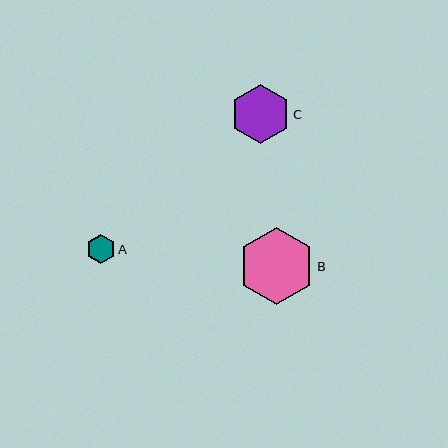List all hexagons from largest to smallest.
From largest to smallest: B, C, A.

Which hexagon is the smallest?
Hexagon A is the smallest with a size of approximately 29 pixels.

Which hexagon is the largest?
Hexagon B is the largest with a size of approximately 76 pixels.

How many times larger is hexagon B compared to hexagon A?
Hexagon B is approximately 2.6 times the size of hexagon A.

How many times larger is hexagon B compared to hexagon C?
Hexagon B is approximately 1.3 times the size of hexagon C.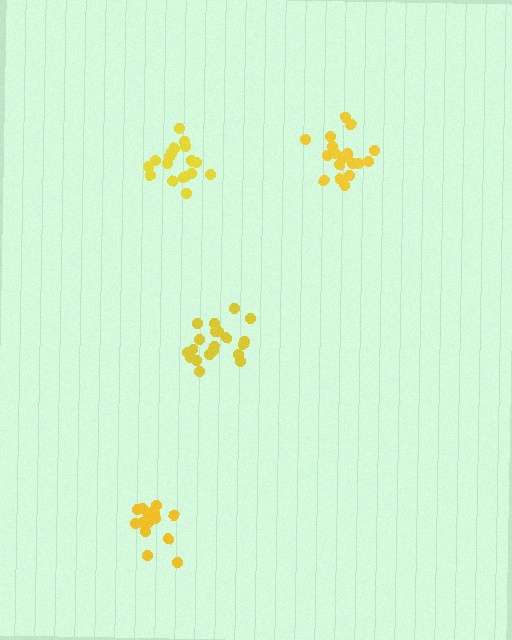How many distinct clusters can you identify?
There are 4 distinct clusters.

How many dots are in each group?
Group 1: 20 dots, Group 2: 19 dots, Group 3: 15 dots, Group 4: 19 dots (73 total).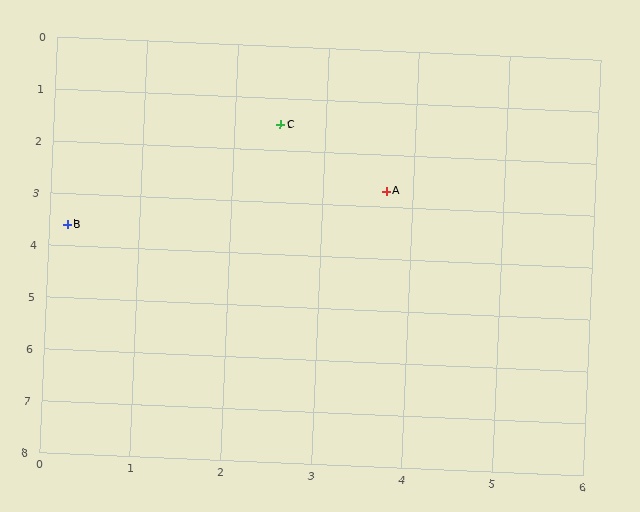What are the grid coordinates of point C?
Point C is at approximately (2.5, 1.5).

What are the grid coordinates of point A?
Point A is at approximately (3.7, 2.7).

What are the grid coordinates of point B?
Point B is at approximately (0.2, 3.6).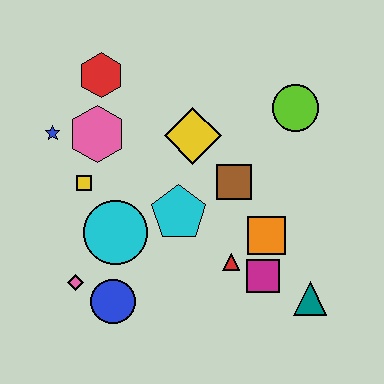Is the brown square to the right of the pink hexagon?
Yes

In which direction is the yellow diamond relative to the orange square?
The yellow diamond is above the orange square.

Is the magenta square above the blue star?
No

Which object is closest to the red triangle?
The magenta square is closest to the red triangle.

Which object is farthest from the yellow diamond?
The teal triangle is farthest from the yellow diamond.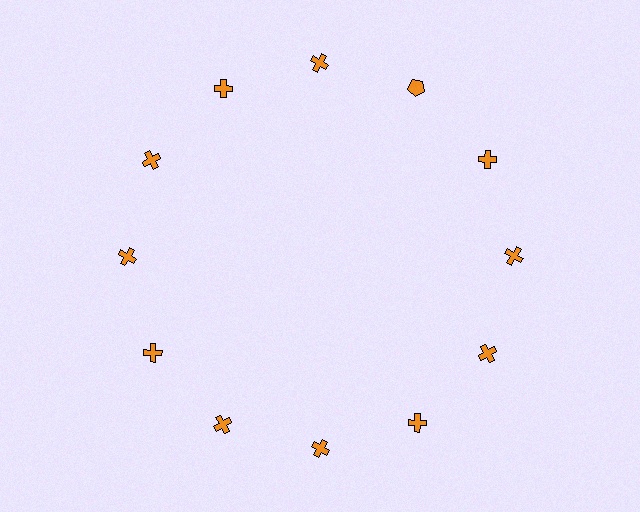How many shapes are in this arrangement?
There are 12 shapes arranged in a ring pattern.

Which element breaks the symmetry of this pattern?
The orange pentagon at roughly the 1 o'clock position breaks the symmetry. All other shapes are orange crosses.